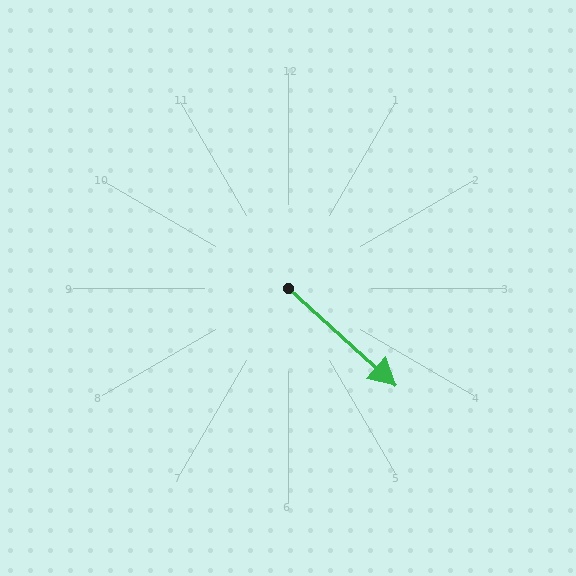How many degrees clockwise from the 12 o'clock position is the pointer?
Approximately 132 degrees.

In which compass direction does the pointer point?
Southeast.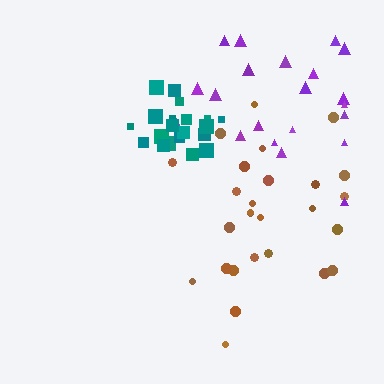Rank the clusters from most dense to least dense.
teal, brown, purple.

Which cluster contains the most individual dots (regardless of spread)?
Brown (27).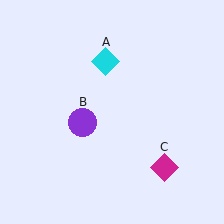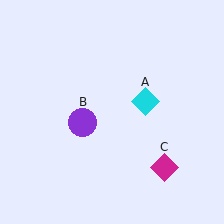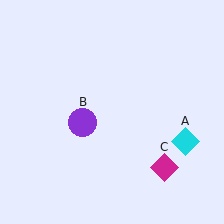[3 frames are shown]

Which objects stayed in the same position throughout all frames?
Purple circle (object B) and magenta diamond (object C) remained stationary.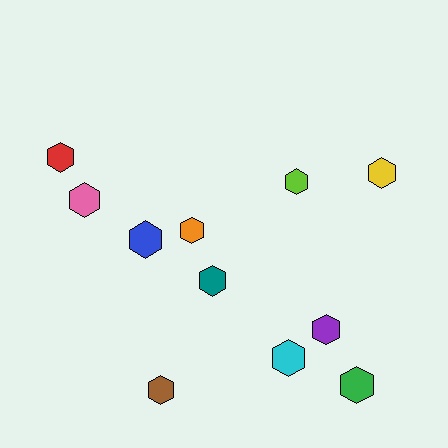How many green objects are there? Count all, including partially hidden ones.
There is 1 green object.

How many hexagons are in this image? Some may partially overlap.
There are 11 hexagons.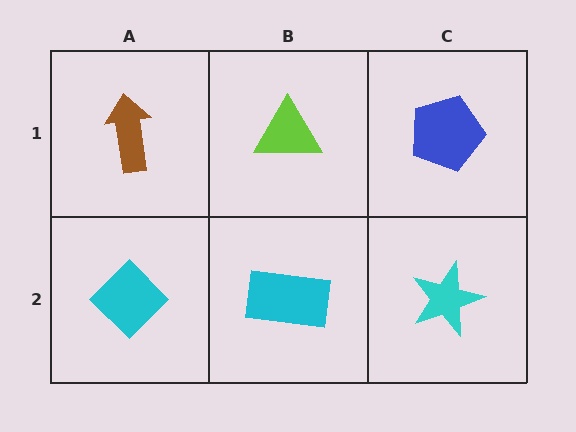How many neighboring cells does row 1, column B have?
3.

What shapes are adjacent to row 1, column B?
A cyan rectangle (row 2, column B), a brown arrow (row 1, column A), a blue pentagon (row 1, column C).